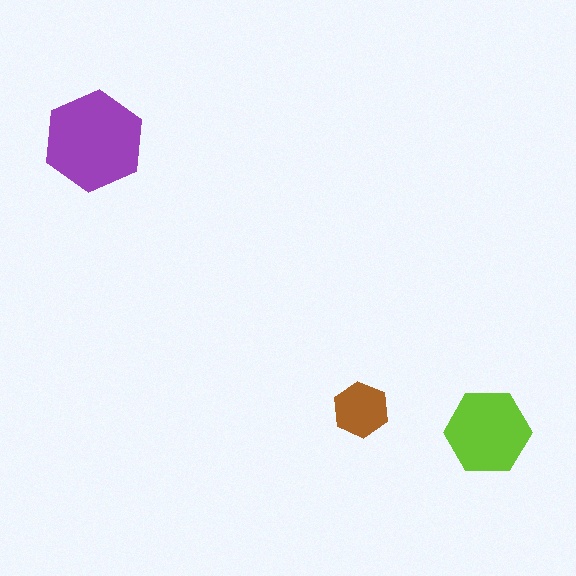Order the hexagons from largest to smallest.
the purple one, the lime one, the brown one.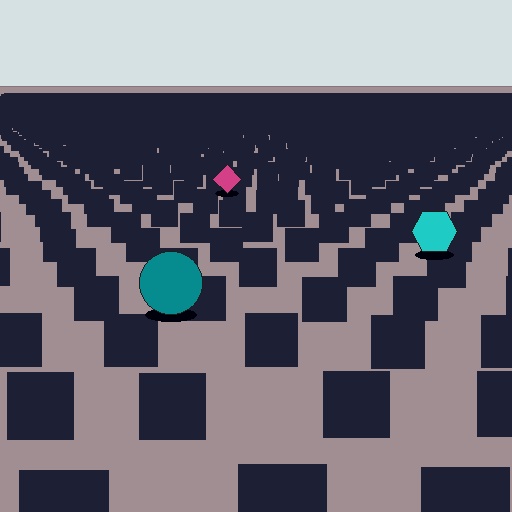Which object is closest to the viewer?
The teal circle is closest. The texture marks near it are larger and more spread out.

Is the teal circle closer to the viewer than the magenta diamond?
Yes. The teal circle is closer — you can tell from the texture gradient: the ground texture is coarser near it.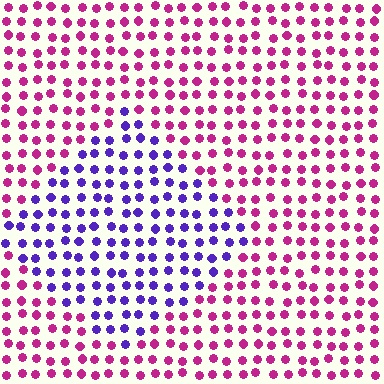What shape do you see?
I see a diamond.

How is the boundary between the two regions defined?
The boundary is defined purely by a slight shift in hue (about 61 degrees). Spacing, size, and orientation are identical on both sides.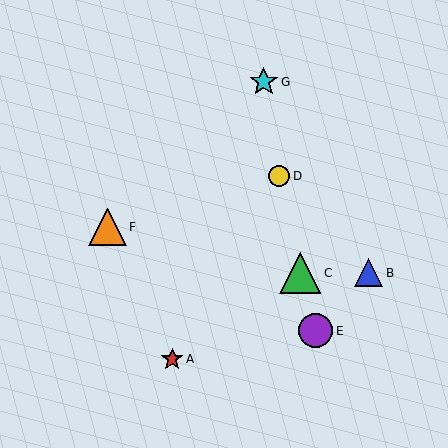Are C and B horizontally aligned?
Yes, both are at y≈273.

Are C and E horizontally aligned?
No, C is at y≈273 and E is at y≈331.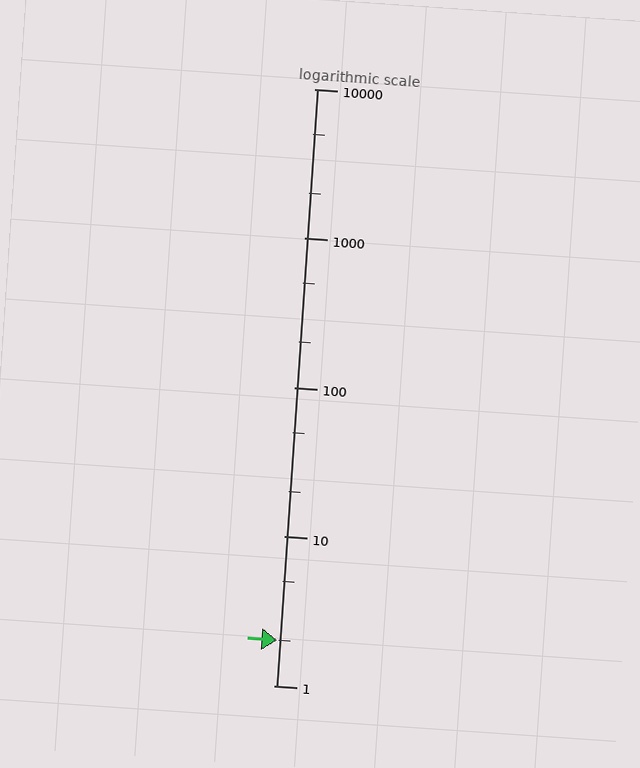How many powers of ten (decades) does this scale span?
The scale spans 4 decades, from 1 to 10000.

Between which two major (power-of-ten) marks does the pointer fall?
The pointer is between 1 and 10.